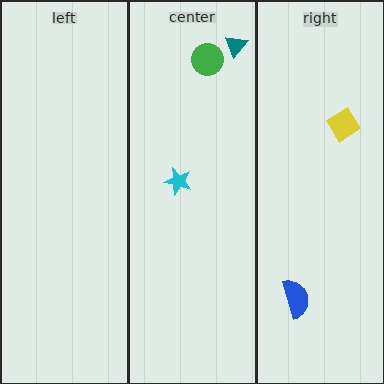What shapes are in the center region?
The green circle, the cyan star, the teal triangle.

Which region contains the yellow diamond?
The right region.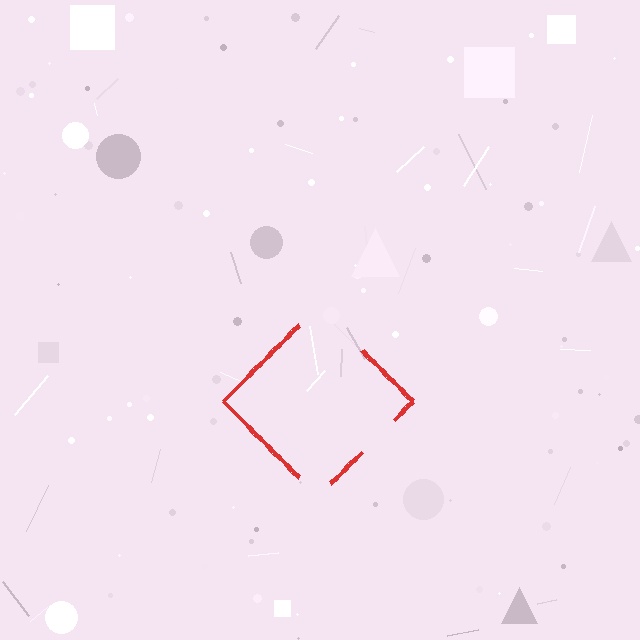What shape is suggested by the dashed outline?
The dashed outline suggests a diamond.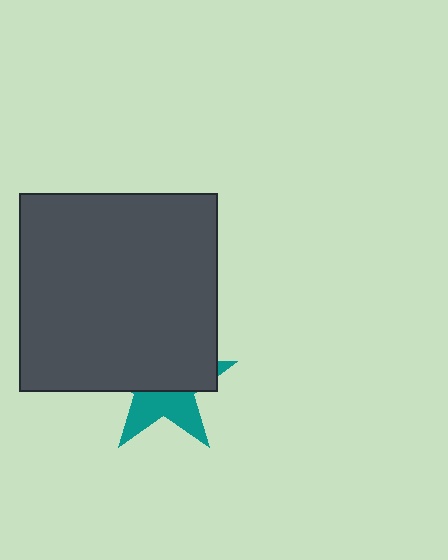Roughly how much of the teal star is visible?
A small part of it is visible (roughly 41%).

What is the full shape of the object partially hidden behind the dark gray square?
The partially hidden object is a teal star.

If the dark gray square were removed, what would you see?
You would see the complete teal star.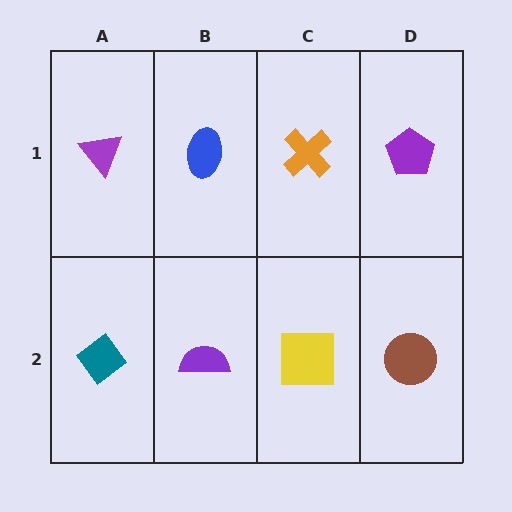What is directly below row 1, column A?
A teal diamond.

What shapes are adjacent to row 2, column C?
An orange cross (row 1, column C), a purple semicircle (row 2, column B), a brown circle (row 2, column D).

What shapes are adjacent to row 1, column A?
A teal diamond (row 2, column A), a blue ellipse (row 1, column B).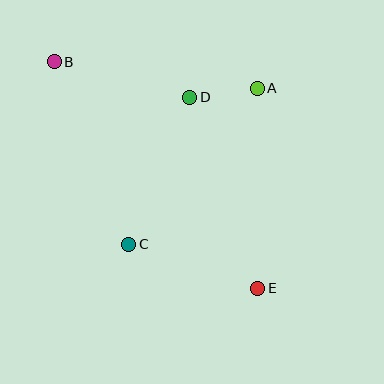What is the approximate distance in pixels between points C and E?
The distance between C and E is approximately 136 pixels.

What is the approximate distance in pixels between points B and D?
The distance between B and D is approximately 140 pixels.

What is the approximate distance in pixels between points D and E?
The distance between D and E is approximately 203 pixels.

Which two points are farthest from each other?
Points B and E are farthest from each other.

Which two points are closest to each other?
Points A and D are closest to each other.